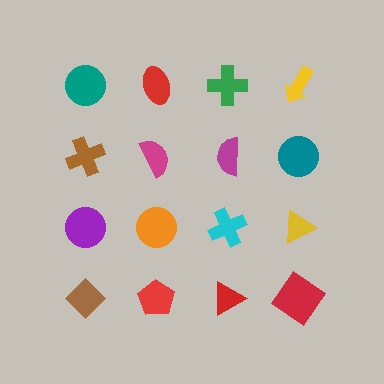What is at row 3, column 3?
A cyan cross.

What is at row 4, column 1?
A brown diamond.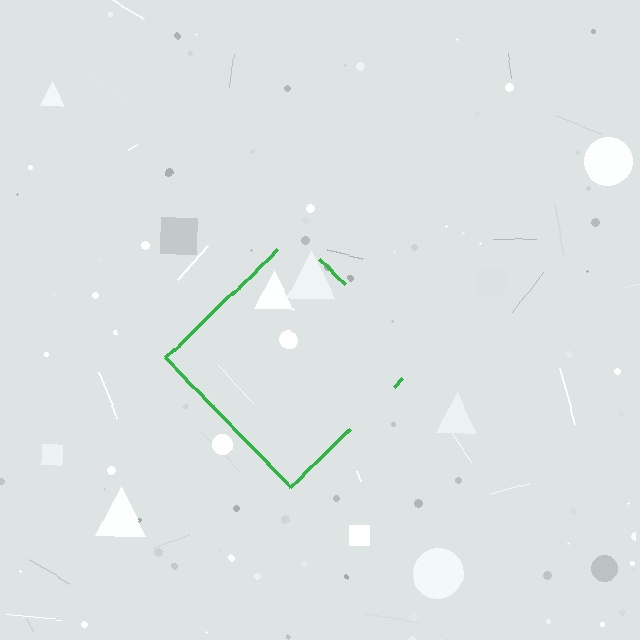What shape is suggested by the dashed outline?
The dashed outline suggests a diamond.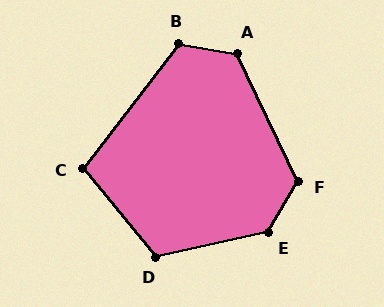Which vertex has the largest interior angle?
E, at approximately 133 degrees.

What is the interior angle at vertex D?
Approximately 117 degrees (obtuse).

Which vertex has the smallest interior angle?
C, at approximately 103 degrees.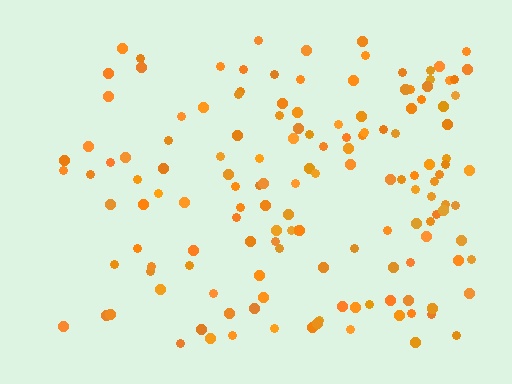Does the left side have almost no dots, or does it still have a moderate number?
Still a moderate number, just noticeably fewer than the right.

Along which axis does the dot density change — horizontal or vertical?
Horizontal.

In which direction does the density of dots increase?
From left to right, with the right side densest.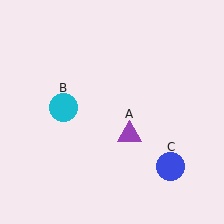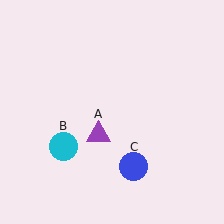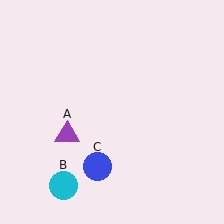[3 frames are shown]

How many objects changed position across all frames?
3 objects changed position: purple triangle (object A), cyan circle (object B), blue circle (object C).